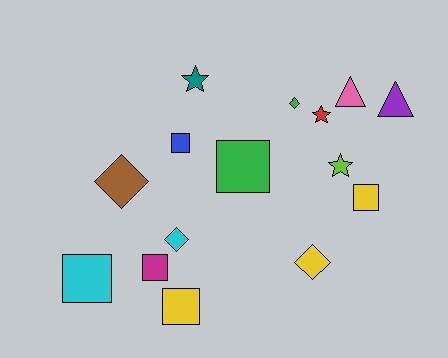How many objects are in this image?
There are 15 objects.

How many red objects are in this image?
There is 1 red object.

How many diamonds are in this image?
There are 4 diamonds.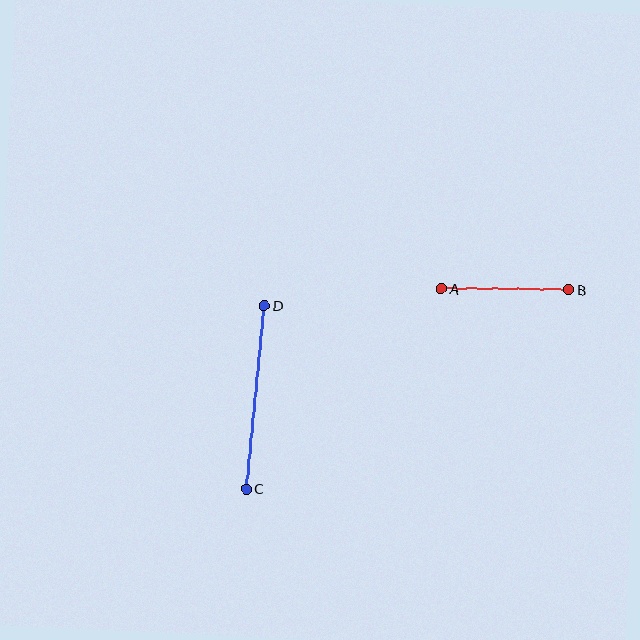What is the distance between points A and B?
The distance is approximately 127 pixels.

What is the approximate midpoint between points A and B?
The midpoint is at approximately (505, 289) pixels.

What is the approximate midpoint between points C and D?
The midpoint is at approximately (255, 397) pixels.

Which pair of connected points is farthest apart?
Points C and D are farthest apart.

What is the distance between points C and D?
The distance is approximately 184 pixels.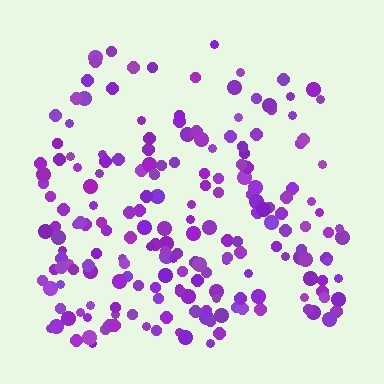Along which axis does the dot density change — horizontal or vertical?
Vertical.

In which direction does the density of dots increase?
From top to bottom, with the bottom side densest.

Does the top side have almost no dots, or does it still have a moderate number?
Still a moderate number, just noticeably fewer than the bottom.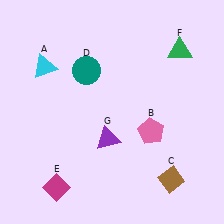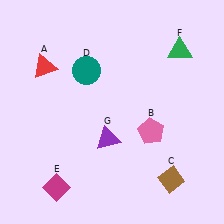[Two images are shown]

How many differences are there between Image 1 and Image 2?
There is 1 difference between the two images.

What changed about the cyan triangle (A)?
In Image 1, A is cyan. In Image 2, it changed to red.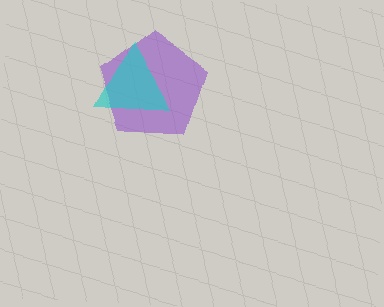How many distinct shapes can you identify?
There are 2 distinct shapes: a purple pentagon, a cyan triangle.